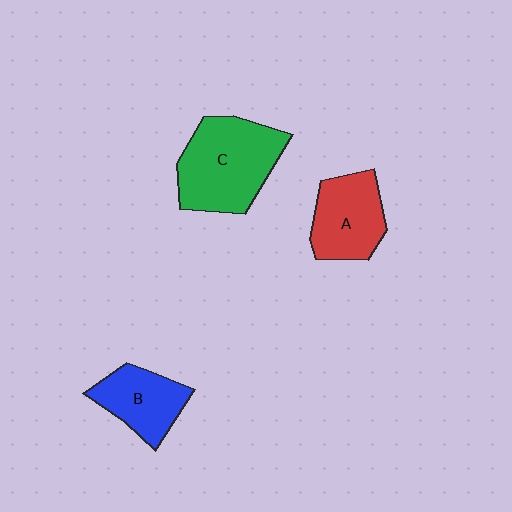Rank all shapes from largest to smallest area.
From largest to smallest: C (green), A (red), B (blue).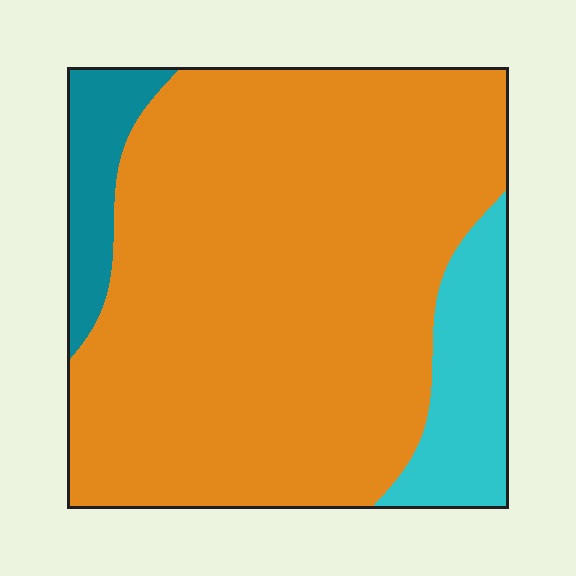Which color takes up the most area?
Orange, at roughly 80%.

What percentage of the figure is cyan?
Cyan covers roughly 10% of the figure.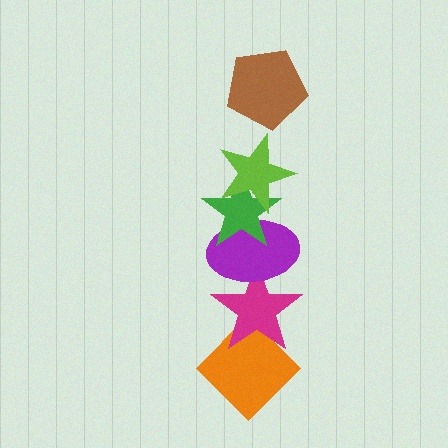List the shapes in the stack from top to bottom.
From top to bottom: the brown pentagon, the lime star, the green star, the purple ellipse, the magenta star, the orange diamond.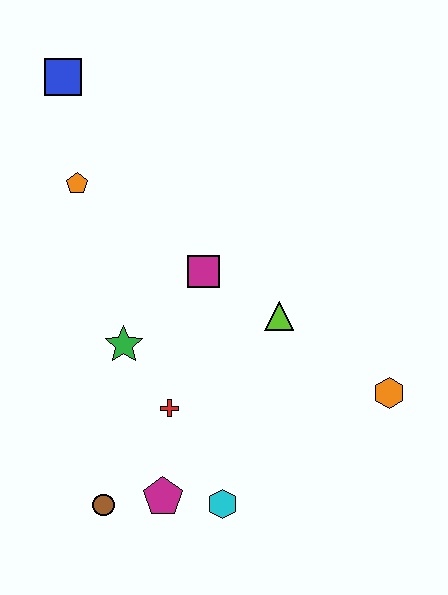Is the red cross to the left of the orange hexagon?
Yes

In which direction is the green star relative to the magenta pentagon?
The green star is above the magenta pentagon.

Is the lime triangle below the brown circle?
No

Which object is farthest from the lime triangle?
The blue square is farthest from the lime triangle.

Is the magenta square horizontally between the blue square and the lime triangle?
Yes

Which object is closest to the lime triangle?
The magenta square is closest to the lime triangle.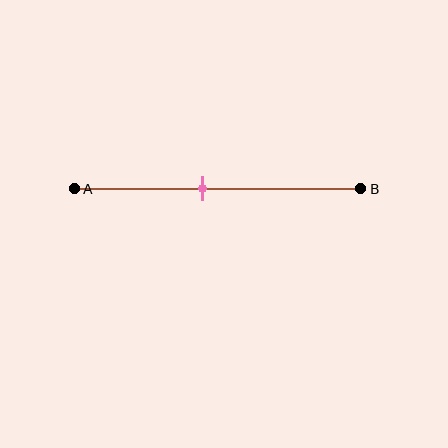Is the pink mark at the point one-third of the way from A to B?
No, the mark is at about 45% from A, not at the 33% one-third point.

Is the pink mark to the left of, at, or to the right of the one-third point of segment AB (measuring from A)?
The pink mark is to the right of the one-third point of segment AB.